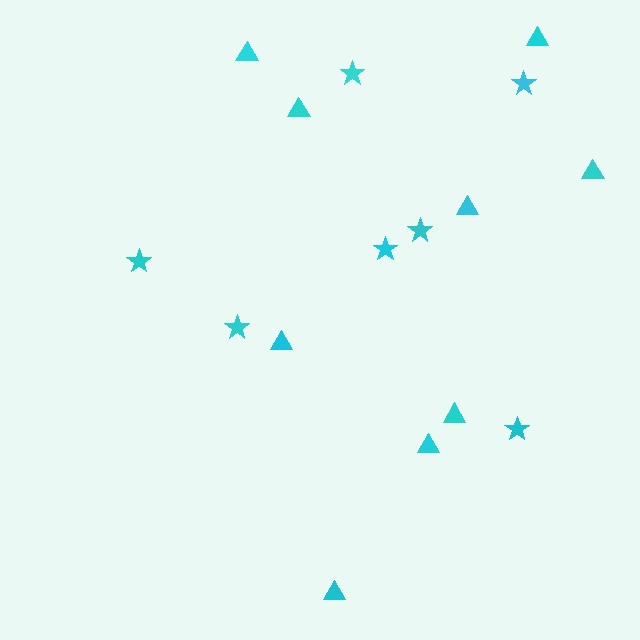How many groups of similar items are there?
There are 2 groups: one group of triangles (9) and one group of stars (7).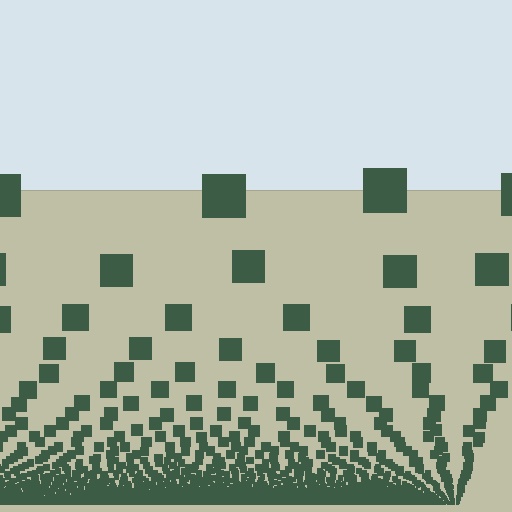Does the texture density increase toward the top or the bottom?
Density increases toward the bottom.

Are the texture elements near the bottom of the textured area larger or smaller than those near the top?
Smaller. The gradient is inverted — elements near the bottom are smaller and denser.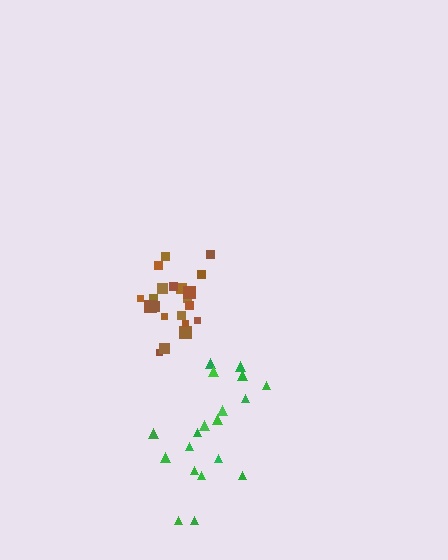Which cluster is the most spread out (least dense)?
Green.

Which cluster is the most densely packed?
Brown.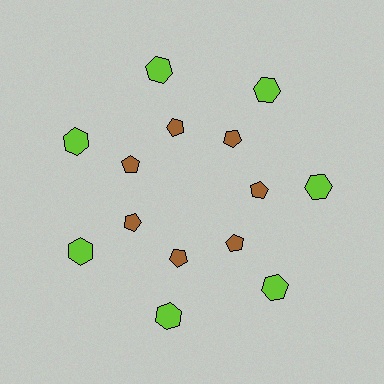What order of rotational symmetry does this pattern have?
This pattern has 7-fold rotational symmetry.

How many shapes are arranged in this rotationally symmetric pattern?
There are 14 shapes, arranged in 7 groups of 2.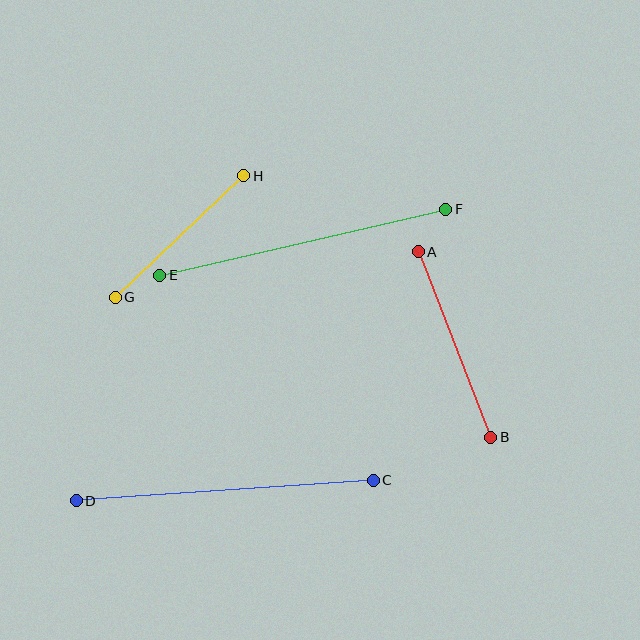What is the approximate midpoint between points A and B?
The midpoint is at approximately (454, 345) pixels.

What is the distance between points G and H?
The distance is approximately 177 pixels.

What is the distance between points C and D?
The distance is approximately 297 pixels.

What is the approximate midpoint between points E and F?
The midpoint is at approximately (303, 242) pixels.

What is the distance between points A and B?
The distance is approximately 199 pixels.